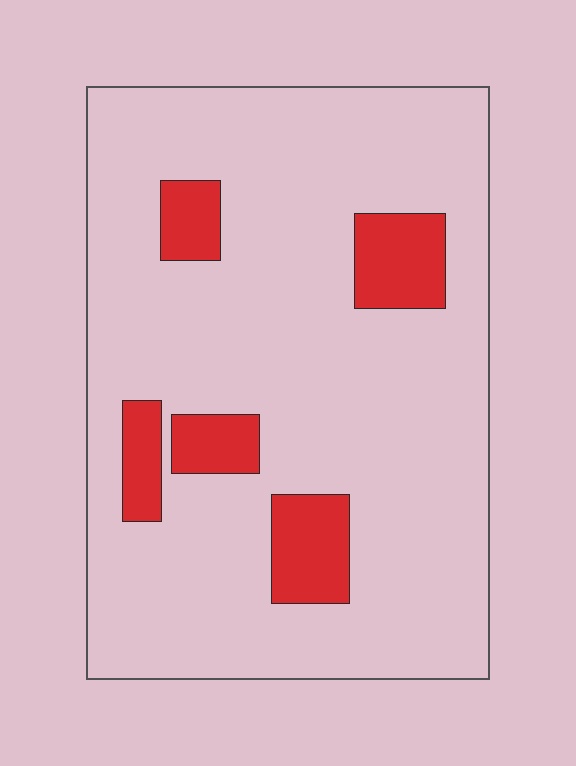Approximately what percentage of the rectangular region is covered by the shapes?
Approximately 15%.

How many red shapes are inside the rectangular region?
5.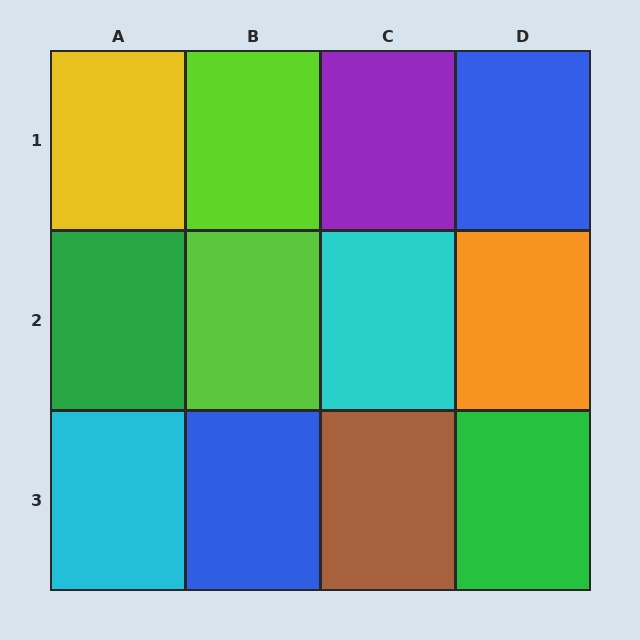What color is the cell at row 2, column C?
Cyan.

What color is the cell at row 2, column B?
Lime.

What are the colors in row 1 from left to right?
Yellow, lime, purple, blue.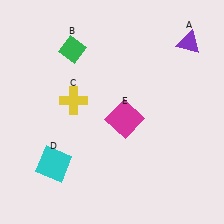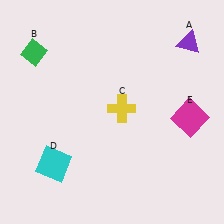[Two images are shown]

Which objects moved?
The objects that moved are: the green diamond (B), the yellow cross (C), the magenta square (E).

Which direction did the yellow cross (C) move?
The yellow cross (C) moved right.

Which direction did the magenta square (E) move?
The magenta square (E) moved right.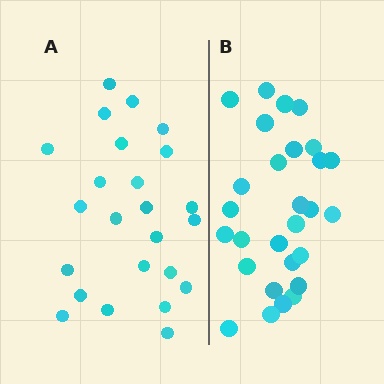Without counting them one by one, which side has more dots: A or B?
Region B (the right region) has more dots.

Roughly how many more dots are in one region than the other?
Region B has about 4 more dots than region A.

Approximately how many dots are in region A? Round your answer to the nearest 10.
About 20 dots. (The exact count is 24, which rounds to 20.)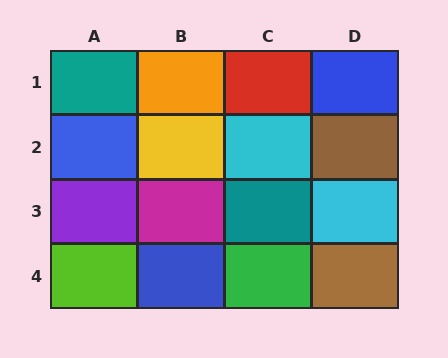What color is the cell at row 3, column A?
Purple.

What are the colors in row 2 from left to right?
Blue, yellow, cyan, brown.